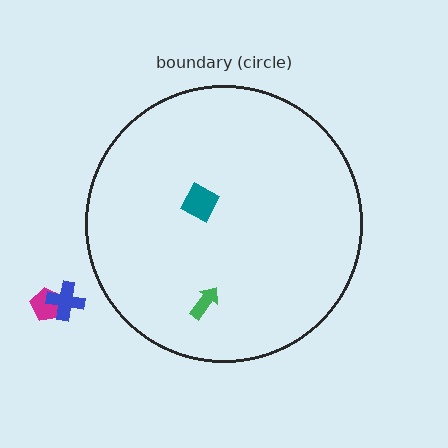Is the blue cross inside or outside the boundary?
Outside.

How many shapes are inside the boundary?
2 inside, 2 outside.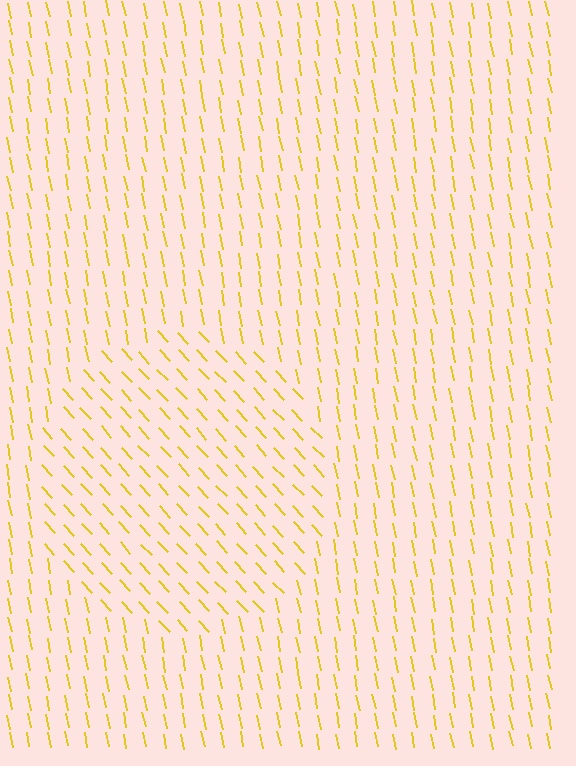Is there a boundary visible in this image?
Yes, there is a texture boundary formed by a change in line orientation.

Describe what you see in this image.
The image is filled with small yellow line segments. A circle region in the image has lines oriented differently from the surrounding lines, creating a visible texture boundary.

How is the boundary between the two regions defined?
The boundary is defined purely by a change in line orientation (approximately 31 degrees difference). All lines are the same color and thickness.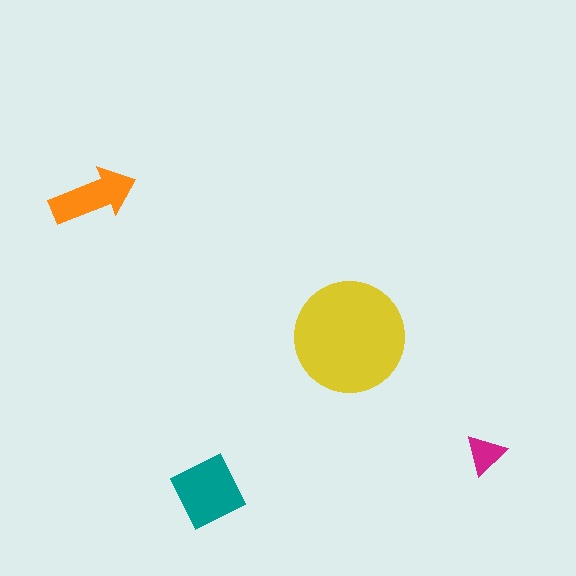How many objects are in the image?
There are 4 objects in the image.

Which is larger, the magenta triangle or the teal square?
The teal square.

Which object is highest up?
The orange arrow is topmost.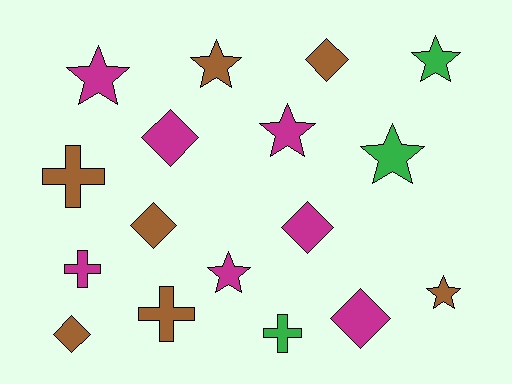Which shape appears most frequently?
Star, with 7 objects.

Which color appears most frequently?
Magenta, with 7 objects.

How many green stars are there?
There are 2 green stars.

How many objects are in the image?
There are 17 objects.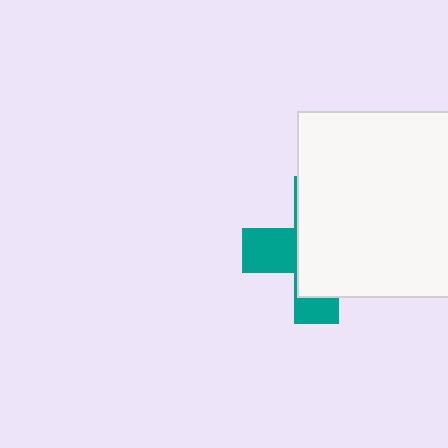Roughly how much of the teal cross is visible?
A small part of it is visible (roughly 35%).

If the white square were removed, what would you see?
You would see the complete teal cross.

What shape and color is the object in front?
The object in front is a white square.